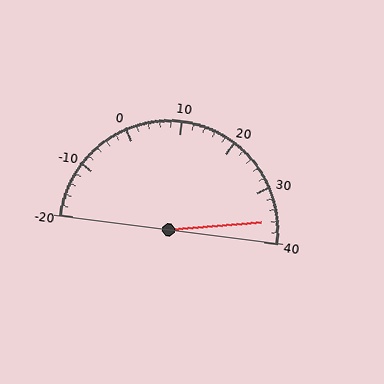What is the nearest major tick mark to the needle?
The nearest major tick mark is 40.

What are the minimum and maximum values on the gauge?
The gauge ranges from -20 to 40.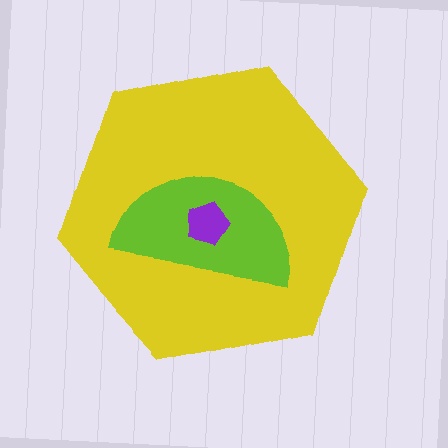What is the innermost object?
The purple pentagon.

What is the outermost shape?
The yellow hexagon.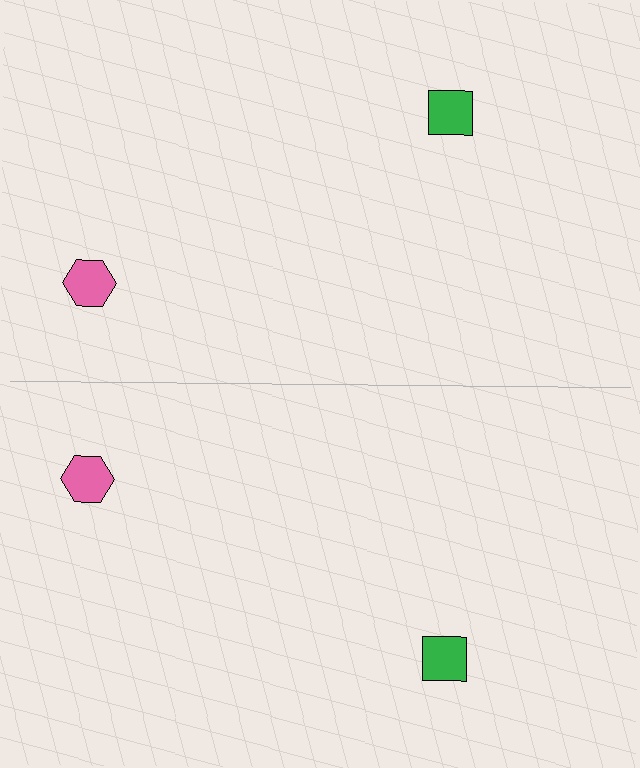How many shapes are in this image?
There are 4 shapes in this image.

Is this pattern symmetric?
Yes, this pattern has bilateral (reflection) symmetry.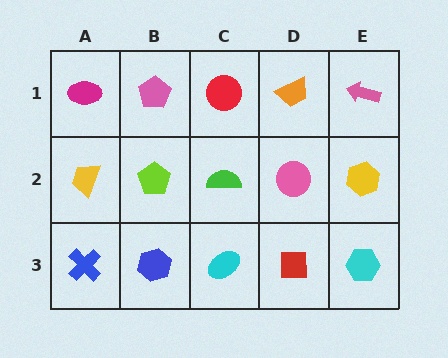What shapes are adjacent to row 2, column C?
A red circle (row 1, column C), a cyan ellipse (row 3, column C), a lime pentagon (row 2, column B), a pink circle (row 2, column D).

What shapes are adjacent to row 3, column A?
A yellow trapezoid (row 2, column A), a blue hexagon (row 3, column B).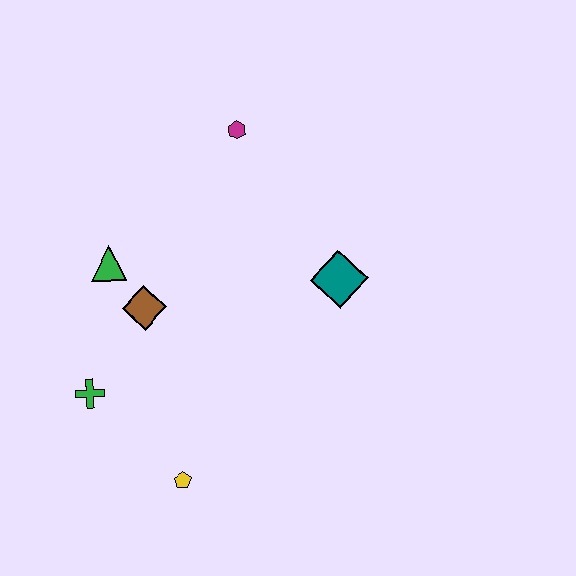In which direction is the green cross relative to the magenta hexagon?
The green cross is below the magenta hexagon.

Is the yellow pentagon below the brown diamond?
Yes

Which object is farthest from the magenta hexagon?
The yellow pentagon is farthest from the magenta hexagon.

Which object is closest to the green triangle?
The brown diamond is closest to the green triangle.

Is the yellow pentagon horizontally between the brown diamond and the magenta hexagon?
Yes